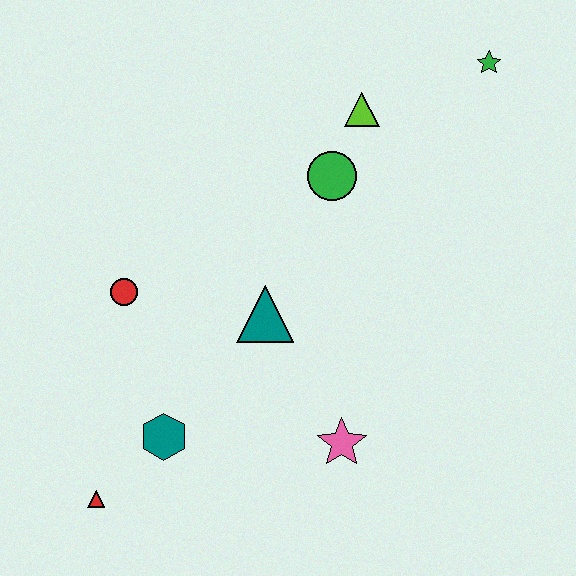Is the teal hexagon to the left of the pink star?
Yes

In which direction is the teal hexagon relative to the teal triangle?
The teal hexagon is below the teal triangle.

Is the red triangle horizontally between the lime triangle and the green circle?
No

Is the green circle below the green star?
Yes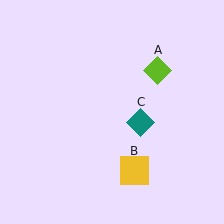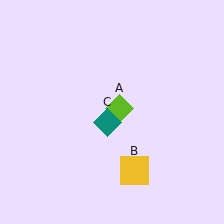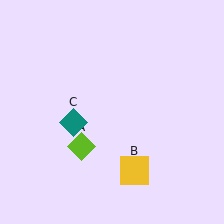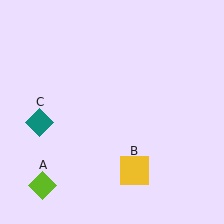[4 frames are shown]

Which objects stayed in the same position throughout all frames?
Yellow square (object B) remained stationary.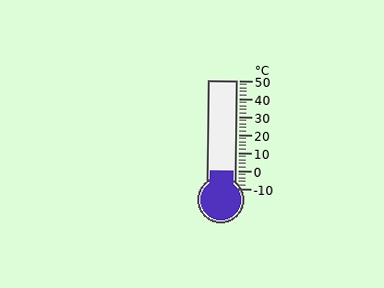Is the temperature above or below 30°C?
The temperature is below 30°C.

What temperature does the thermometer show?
The thermometer shows approximately 0°C.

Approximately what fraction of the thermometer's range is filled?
The thermometer is filled to approximately 15% of its range.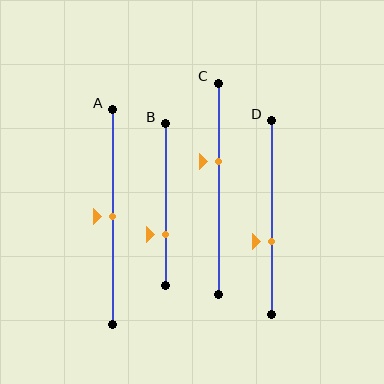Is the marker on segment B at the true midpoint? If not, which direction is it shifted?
No, the marker on segment B is shifted downward by about 18% of the segment length.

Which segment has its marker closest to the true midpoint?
Segment A has its marker closest to the true midpoint.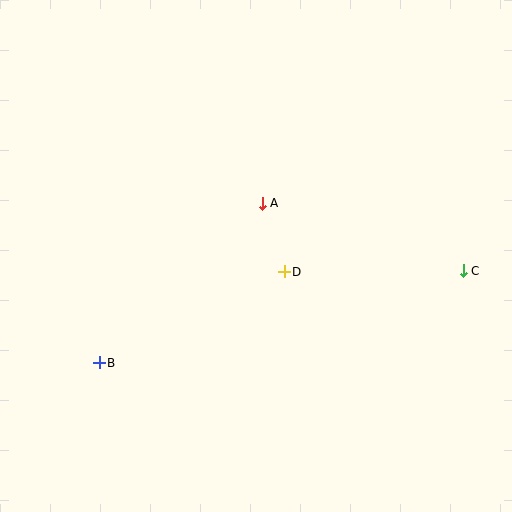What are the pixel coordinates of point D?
Point D is at (284, 272).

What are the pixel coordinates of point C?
Point C is at (463, 271).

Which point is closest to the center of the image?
Point D at (284, 272) is closest to the center.